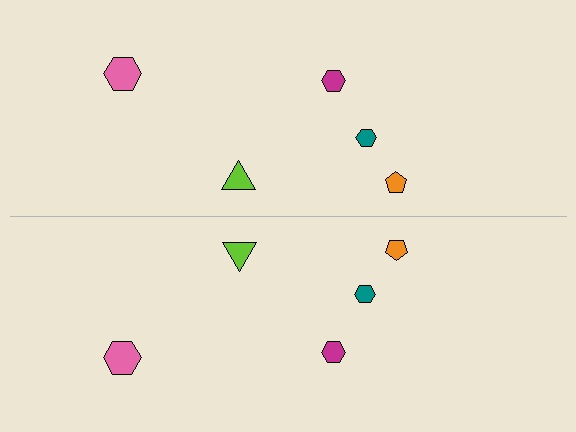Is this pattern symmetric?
Yes, this pattern has bilateral (reflection) symmetry.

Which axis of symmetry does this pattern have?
The pattern has a horizontal axis of symmetry running through the center of the image.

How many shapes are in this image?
There are 10 shapes in this image.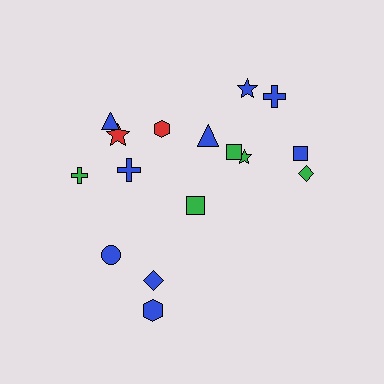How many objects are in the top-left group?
There are 5 objects.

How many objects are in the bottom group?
There are 4 objects.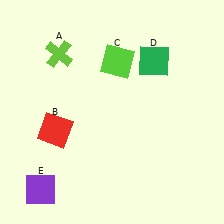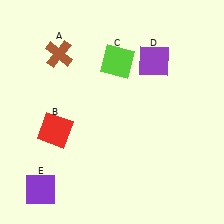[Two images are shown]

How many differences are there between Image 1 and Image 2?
There are 2 differences between the two images.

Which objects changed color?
A changed from lime to brown. D changed from green to purple.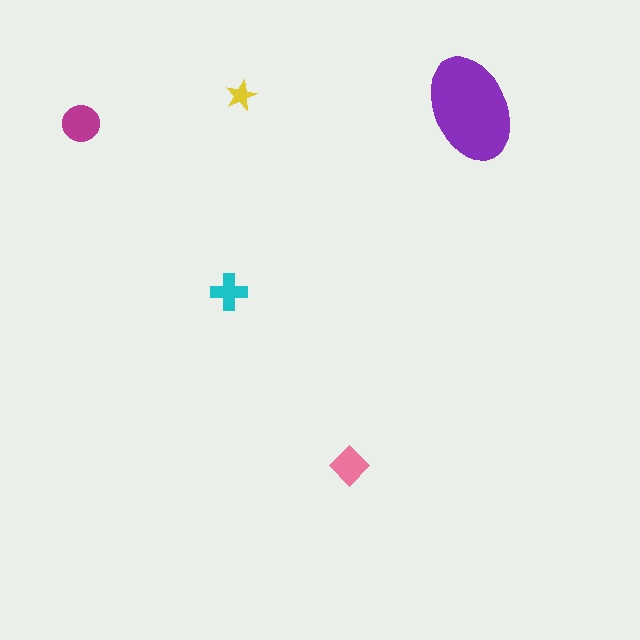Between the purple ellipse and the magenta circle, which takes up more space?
The purple ellipse.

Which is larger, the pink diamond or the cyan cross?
The pink diamond.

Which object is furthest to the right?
The purple ellipse is rightmost.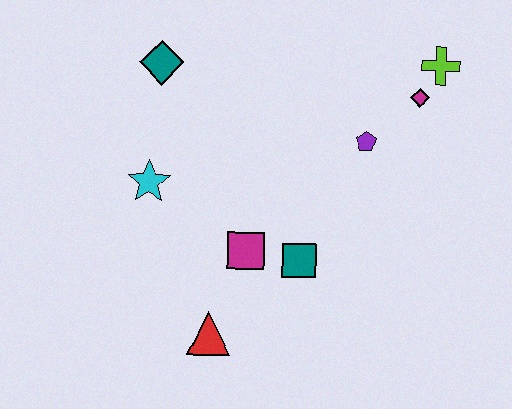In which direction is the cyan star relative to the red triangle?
The cyan star is above the red triangle.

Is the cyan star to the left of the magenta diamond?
Yes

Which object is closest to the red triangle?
The magenta square is closest to the red triangle.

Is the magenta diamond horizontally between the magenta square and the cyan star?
No